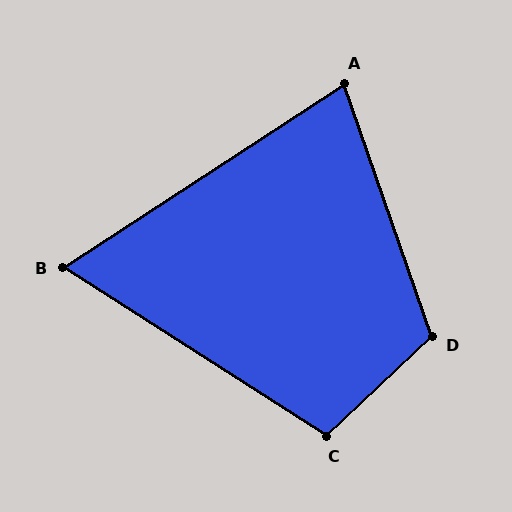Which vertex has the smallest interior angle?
B, at approximately 66 degrees.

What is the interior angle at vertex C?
Approximately 104 degrees (obtuse).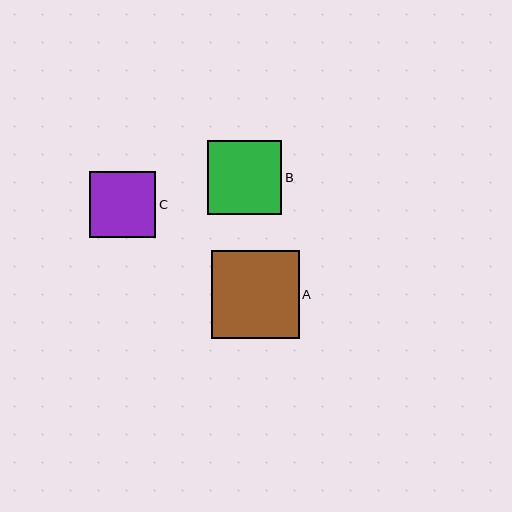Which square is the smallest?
Square C is the smallest with a size of approximately 66 pixels.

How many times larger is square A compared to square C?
Square A is approximately 1.3 times the size of square C.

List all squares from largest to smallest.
From largest to smallest: A, B, C.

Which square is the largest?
Square A is the largest with a size of approximately 88 pixels.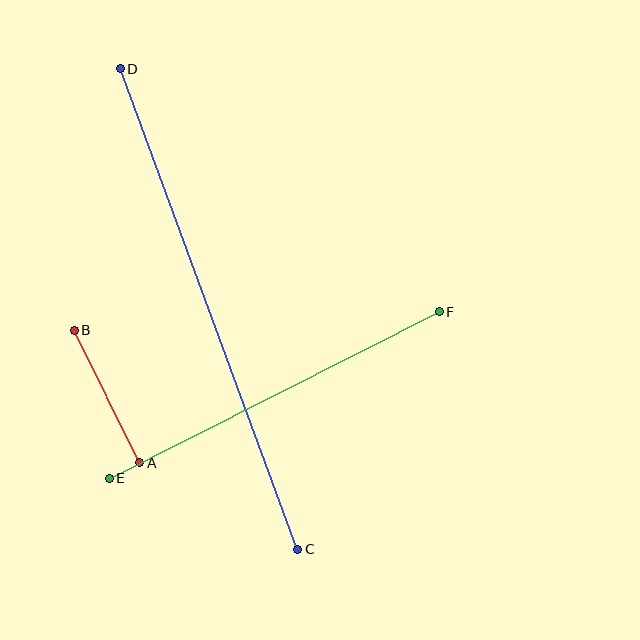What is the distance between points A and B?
The distance is approximately 148 pixels.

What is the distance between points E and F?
The distance is approximately 370 pixels.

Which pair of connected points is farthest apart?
Points C and D are farthest apart.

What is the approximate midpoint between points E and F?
The midpoint is at approximately (274, 395) pixels.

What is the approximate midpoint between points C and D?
The midpoint is at approximately (209, 309) pixels.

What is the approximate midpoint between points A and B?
The midpoint is at approximately (107, 397) pixels.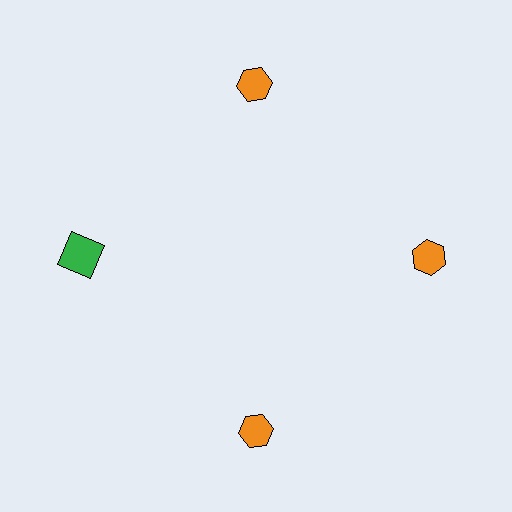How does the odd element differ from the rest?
It differs in both color (green instead of orange) and shape (square instead of hexagon).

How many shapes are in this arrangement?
There are 4 shapes arranged in a ring pattern.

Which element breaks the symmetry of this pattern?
The green square at roughly the 9 o'clock position breaks the symmetry. All other shapes are orange hexagons.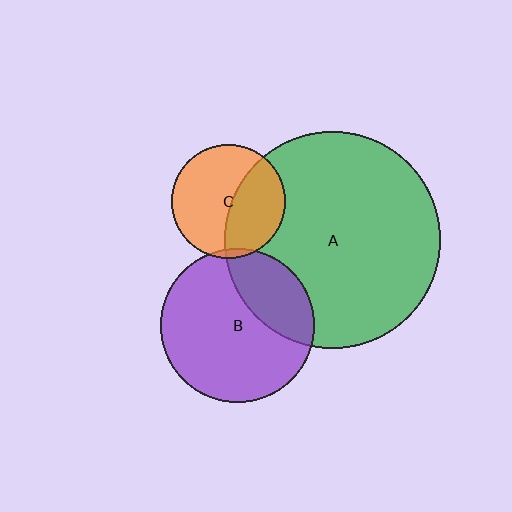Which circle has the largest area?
Circle A (green).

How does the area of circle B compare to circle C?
Approximately 1.8 times.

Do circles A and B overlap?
Yes.